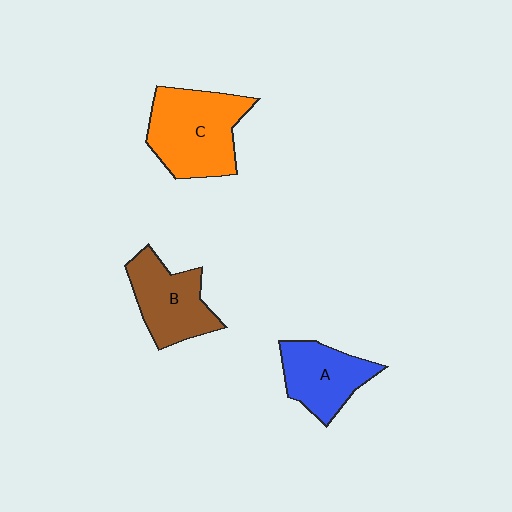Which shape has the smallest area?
Shape A (blue).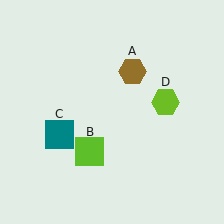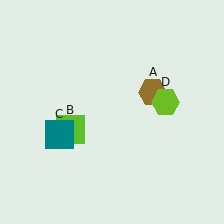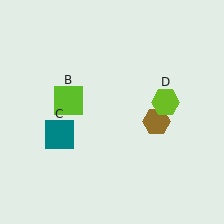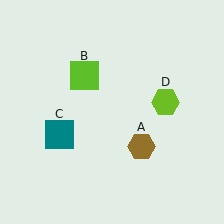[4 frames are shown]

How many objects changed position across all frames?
2 objects changed position: brown hexagon (object A), lime square (object B).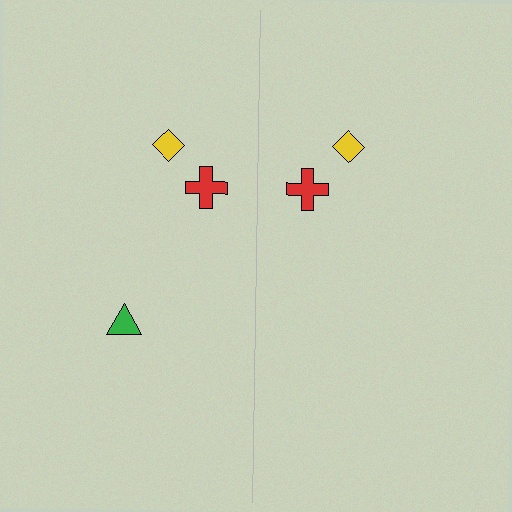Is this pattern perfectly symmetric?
No, the pattern is not perfectly symmetric. A green triangle is missing from the right side.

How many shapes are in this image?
There are 5 shapes in this image.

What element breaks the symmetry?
A green triangle is missing from the right side.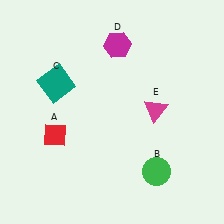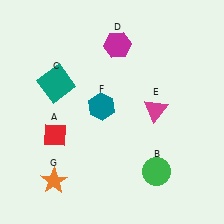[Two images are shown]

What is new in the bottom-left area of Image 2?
An orange star (G) was added in the bottom-left area of Image 2.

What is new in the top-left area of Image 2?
A teal hexagon (F) was added in the top-left area of Image 2.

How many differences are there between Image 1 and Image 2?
There are 2 differences between the two images.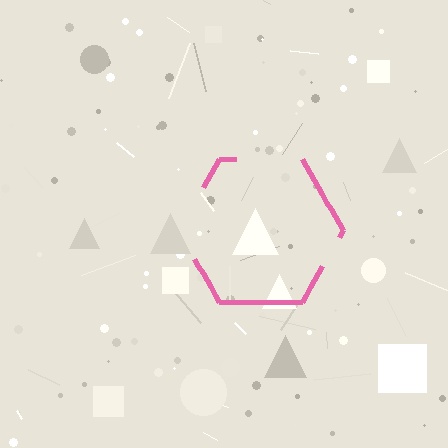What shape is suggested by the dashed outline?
The dashed outline suggests a hexagon.